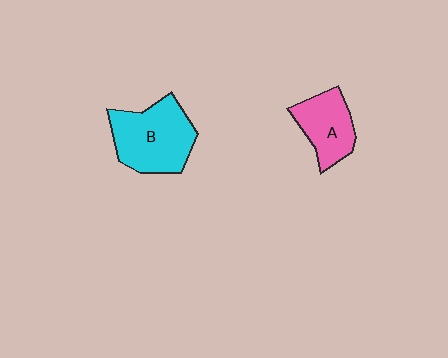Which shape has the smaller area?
Shape A (pink).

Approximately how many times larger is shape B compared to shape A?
Approximately 1.5 times.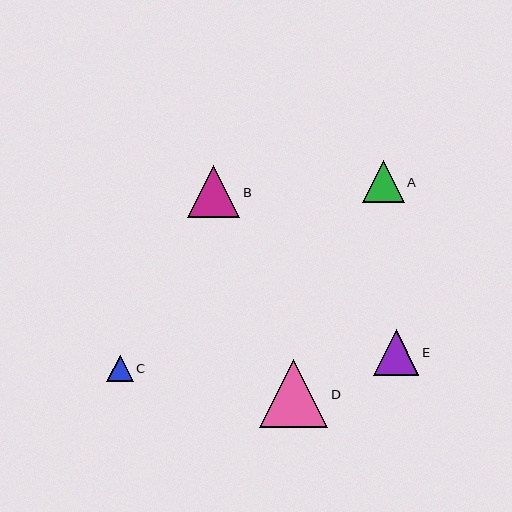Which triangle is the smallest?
Triangle C is the smallest with a size of approximately 27 pixels.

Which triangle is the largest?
Triangle D is the largest with a size of approximately 68 pixels.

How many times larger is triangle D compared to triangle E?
Triangle D is approximately 1.5 times the size of triangle E.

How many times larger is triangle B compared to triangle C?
Triangle B is approximately 2.0 times the size of triangle C.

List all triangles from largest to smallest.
From largest to smallest: D, B, E, A, C.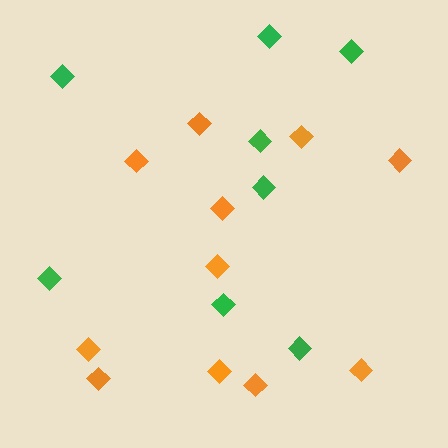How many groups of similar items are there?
There are 2 groups: one group of green diamonds (8) and one group of orange diamonds (11).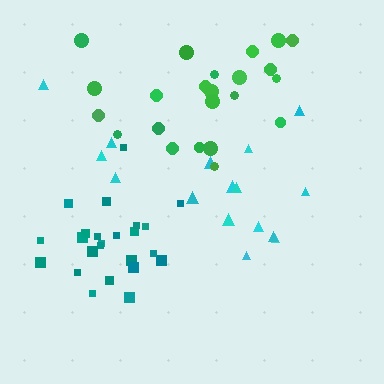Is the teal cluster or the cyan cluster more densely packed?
Teal.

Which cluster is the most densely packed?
Teal.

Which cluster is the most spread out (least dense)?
Cyan.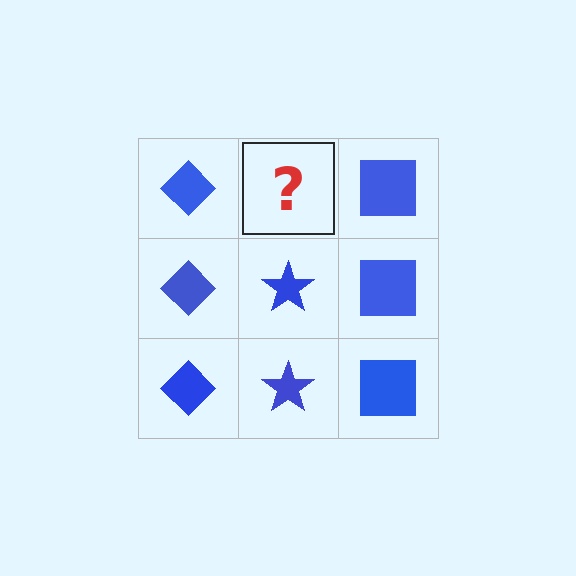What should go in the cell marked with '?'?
The missing cell should contain a blue star.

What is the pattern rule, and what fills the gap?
The rule is that each column has a consistent shape. The gap should be filled with a blue star.